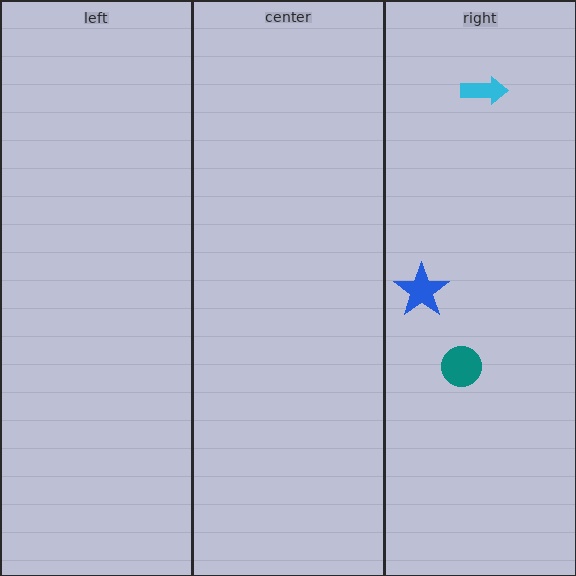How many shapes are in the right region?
3.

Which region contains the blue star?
The right region.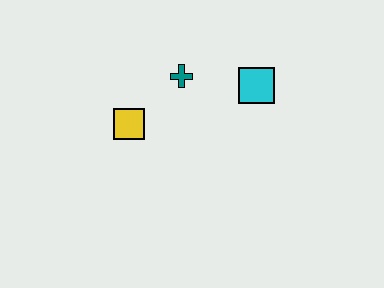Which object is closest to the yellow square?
The teal cross is closest to the yellow square.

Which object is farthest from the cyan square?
The yellow square is farthest from the cyan square.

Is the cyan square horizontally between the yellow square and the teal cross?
No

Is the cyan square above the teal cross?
No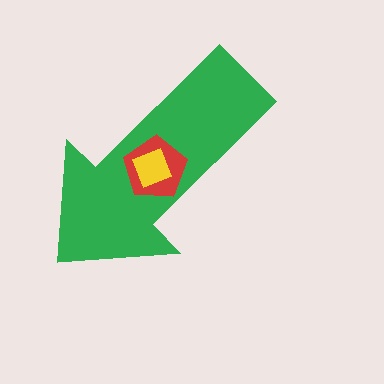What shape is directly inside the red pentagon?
The yellow diamond.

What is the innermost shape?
The yellow diamond.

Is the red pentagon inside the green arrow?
Yes.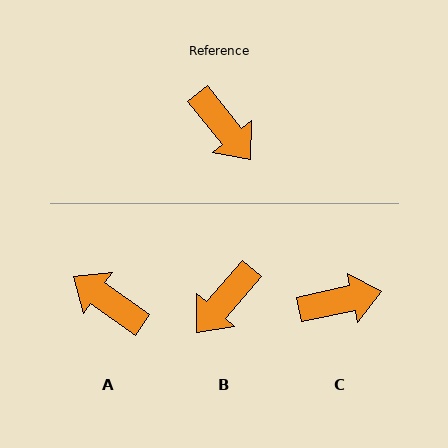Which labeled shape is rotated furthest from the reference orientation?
A, about 164 degrees away.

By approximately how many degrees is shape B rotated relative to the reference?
Approximately 80 degrees clockwise.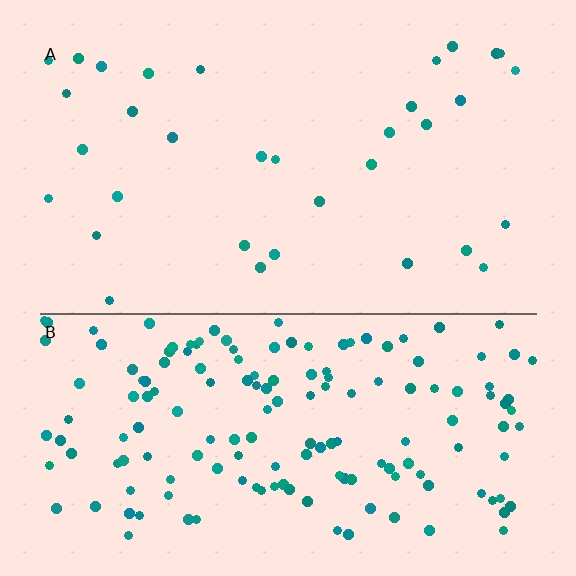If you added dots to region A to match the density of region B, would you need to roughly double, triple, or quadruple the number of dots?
Approximately quadruple.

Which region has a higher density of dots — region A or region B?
B (the bottom).